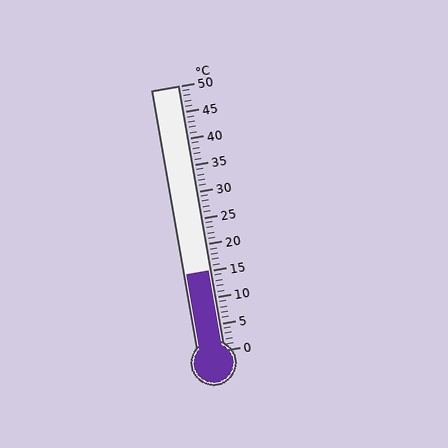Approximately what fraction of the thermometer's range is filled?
The thermometer is filled to approximately 30% of its range.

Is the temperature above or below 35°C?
The temperature is below 35°C.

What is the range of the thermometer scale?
The thermometer scale ranges from 0°C to 50°C.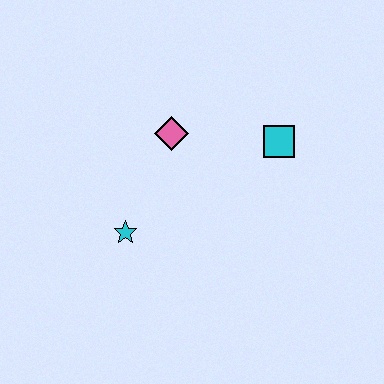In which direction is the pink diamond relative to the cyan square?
The pink diamond is to the left of the cyan square.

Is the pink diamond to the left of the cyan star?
No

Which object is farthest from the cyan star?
The cyan square is farthest from the cyan star.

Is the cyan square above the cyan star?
Yes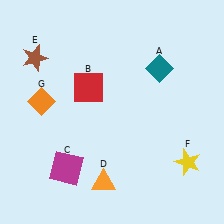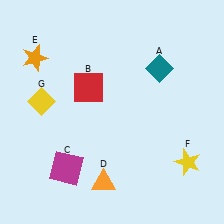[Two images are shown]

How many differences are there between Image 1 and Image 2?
There are 2 differences between the two images.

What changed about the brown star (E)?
In Image 1, E is brown. In Image 2, it changed to orange.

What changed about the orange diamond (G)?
In Image 1, G is orange. In Image 2, it changed to yellow.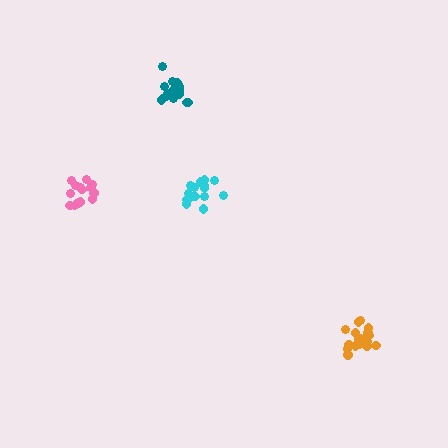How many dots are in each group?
Group 1: 15 dots, Group 2: 19 dots, Group 3: 15 dots, Group 4: 19 dots (68 total).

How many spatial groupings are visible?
There are 4 spatial groupings.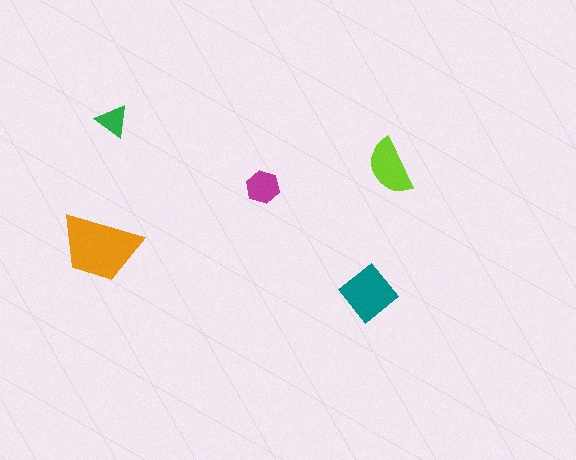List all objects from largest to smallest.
The orange trapezoid, the teal diamond, the lime semicircle, the magenta hexagon, the green triangle.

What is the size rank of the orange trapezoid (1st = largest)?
1st.